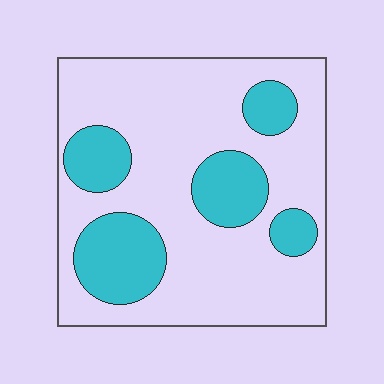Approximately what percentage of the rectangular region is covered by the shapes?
Approximately 25%.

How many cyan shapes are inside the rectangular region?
5.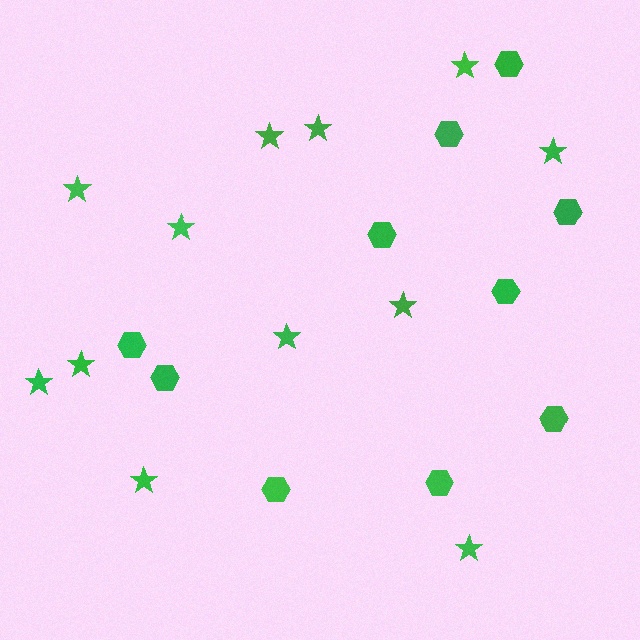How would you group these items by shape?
There are 2 groups: one group of stars (12) and one group of hexagons (10).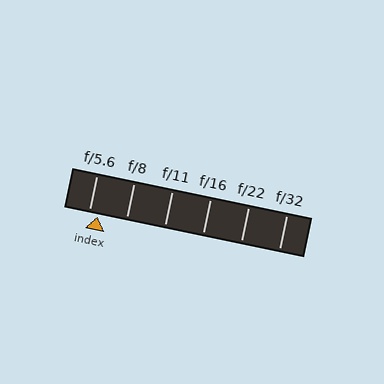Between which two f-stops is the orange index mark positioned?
The index mark is between f/5.6 and f/8.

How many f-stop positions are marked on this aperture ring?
There are 6 f-stop positions marked.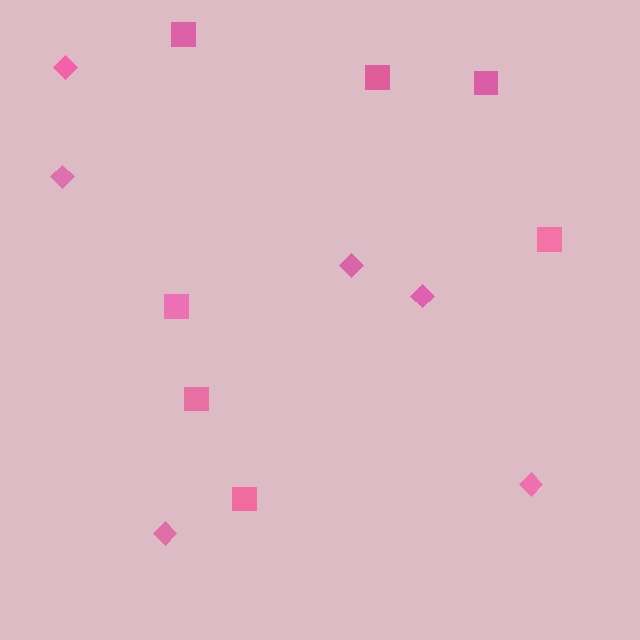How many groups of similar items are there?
There are 2 groups: one group of squares (7) and one group of diamonds (6).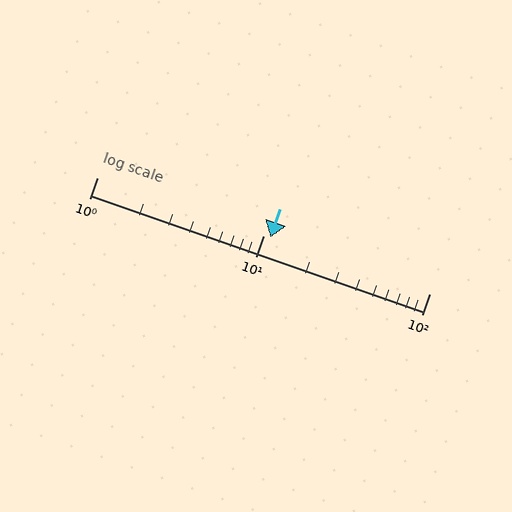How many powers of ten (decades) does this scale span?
The scale spans 2 decades, from 1 to 100.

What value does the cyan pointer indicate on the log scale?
The pointer indicates approximately 11.